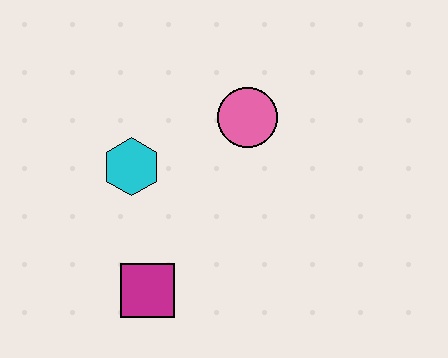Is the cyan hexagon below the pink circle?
Yes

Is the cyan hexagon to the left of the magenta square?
Yes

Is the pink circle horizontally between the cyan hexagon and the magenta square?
No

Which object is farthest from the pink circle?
The magenta square is farthest from the pink circle.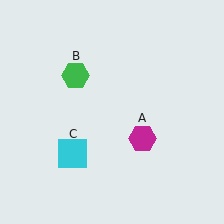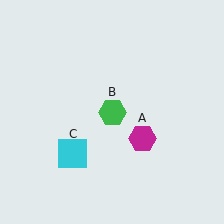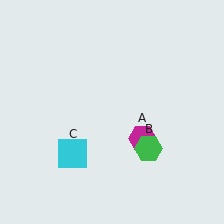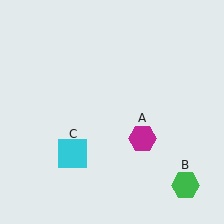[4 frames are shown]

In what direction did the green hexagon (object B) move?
The green hexagon (object B) moved down and to the right.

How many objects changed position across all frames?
1 object changed position: green hexagon (object B).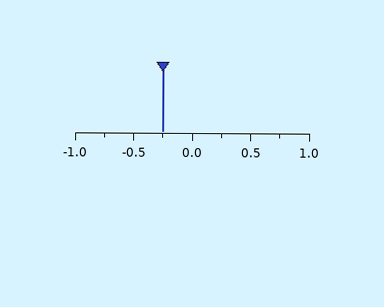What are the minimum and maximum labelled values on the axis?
The axis runs from -1.0 to 1.0.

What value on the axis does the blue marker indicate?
The marker indicates approximately -0.25.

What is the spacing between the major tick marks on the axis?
The major ticks are spaced 0.5 apart.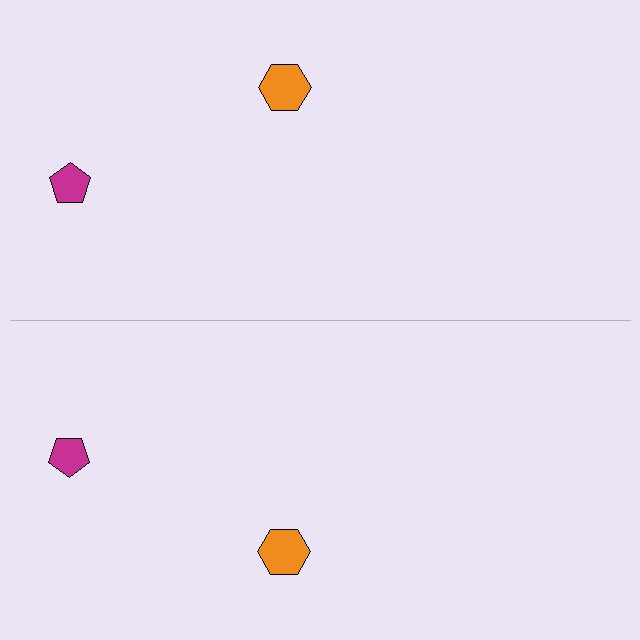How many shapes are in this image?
There are 4 shapes in this image.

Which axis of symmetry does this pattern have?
The pattern has a horizontal axis of symmetry running through the center of the image.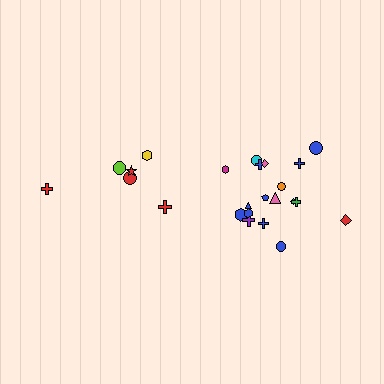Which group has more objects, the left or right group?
The right group.